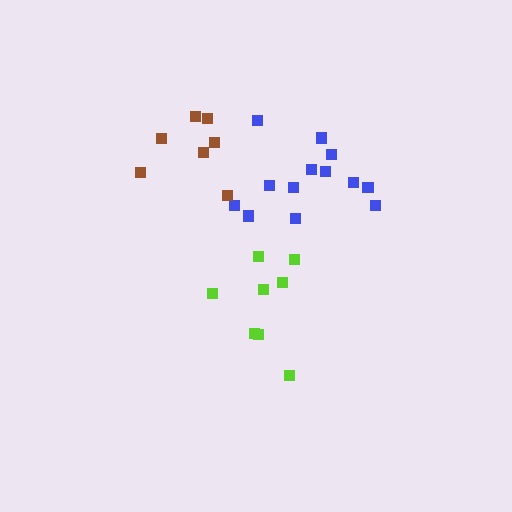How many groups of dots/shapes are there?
There are 3 groups.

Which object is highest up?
The brown cluster is topmost.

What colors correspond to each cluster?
The clusters are colored: blue, lime, brown.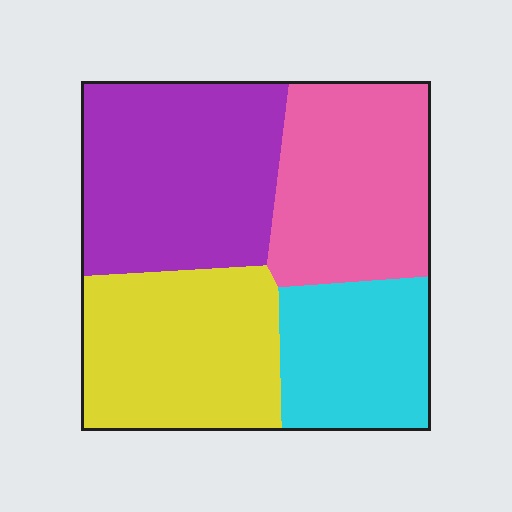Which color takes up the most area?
Purple, at roughly 30%.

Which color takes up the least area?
Cyan, at roughly 20%.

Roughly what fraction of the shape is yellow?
Yellow covers about 25% of the shape.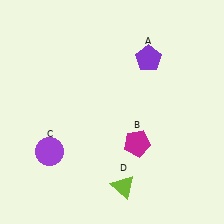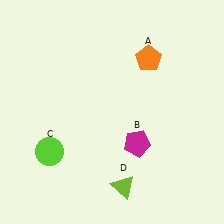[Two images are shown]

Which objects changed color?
A changed from purple to orange. C changed from purple to lime.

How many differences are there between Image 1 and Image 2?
There are 2 differences between the two images.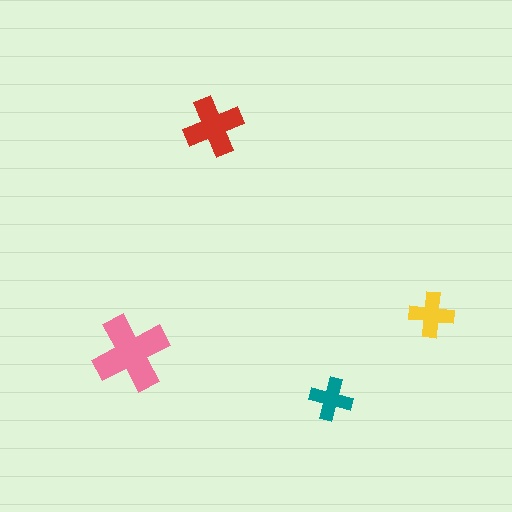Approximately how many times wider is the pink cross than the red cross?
About 1.5 times wider.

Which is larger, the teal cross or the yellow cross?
The yellow one.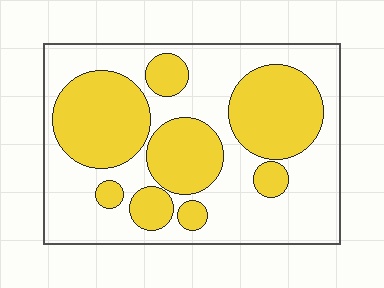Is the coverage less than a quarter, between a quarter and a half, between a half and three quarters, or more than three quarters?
Between a quarter and a half.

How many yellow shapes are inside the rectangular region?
8.